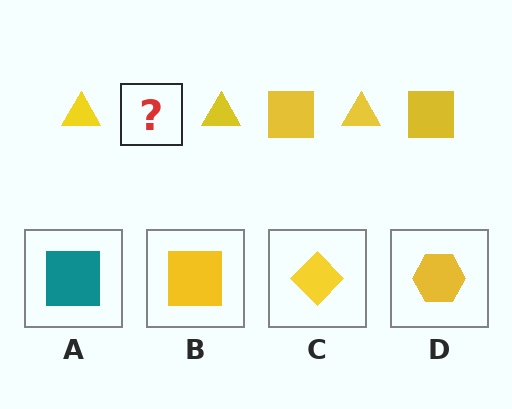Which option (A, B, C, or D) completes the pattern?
B.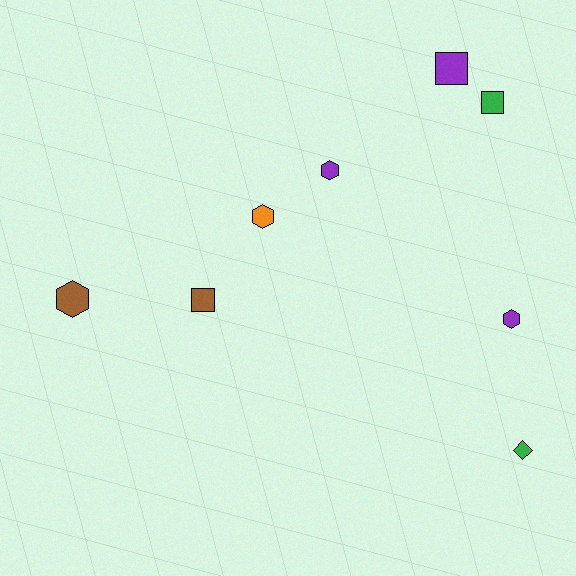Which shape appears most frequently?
Hexagon, with 4 objects.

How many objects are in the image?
There are 8 objects.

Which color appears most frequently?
Purple, with 3 objects.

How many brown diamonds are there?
There are no brown diamonds.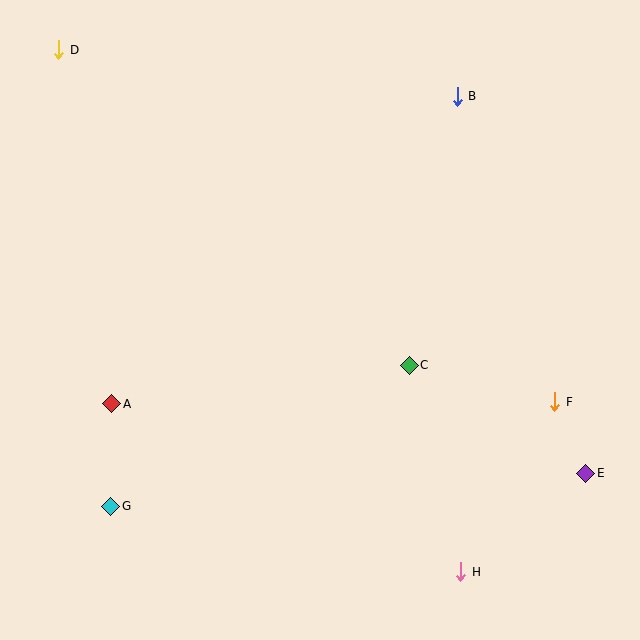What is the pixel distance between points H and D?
The distance between H and D is 658 pixels.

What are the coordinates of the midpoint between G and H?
The midpoint between G and H is at (286, 539).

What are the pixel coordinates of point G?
Point G is at (111, 506).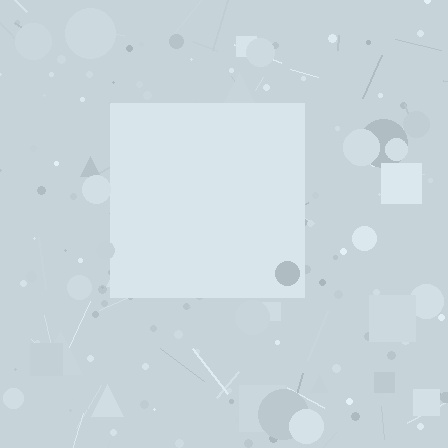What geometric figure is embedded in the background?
A square is embedded in the background.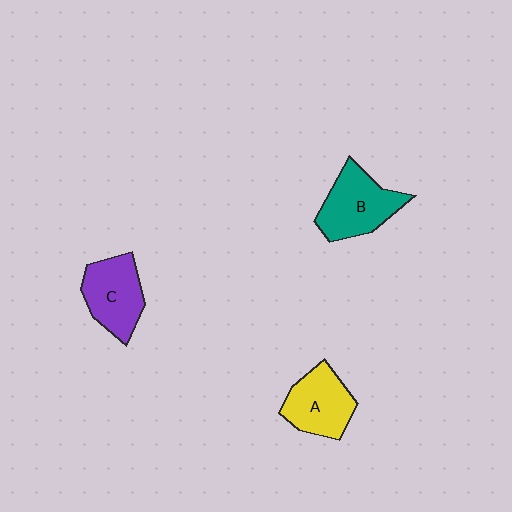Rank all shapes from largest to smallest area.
From largest to smallest: B (teal), C (purple), A (yellow).